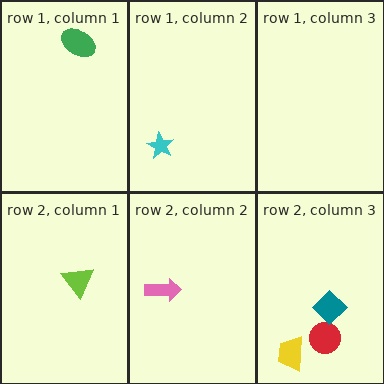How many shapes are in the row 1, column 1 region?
1.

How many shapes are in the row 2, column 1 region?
1.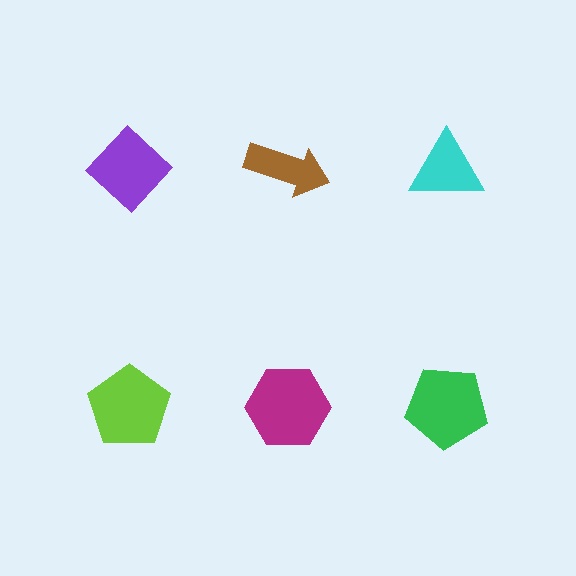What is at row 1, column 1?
A purple diamond.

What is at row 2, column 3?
A green pentagon.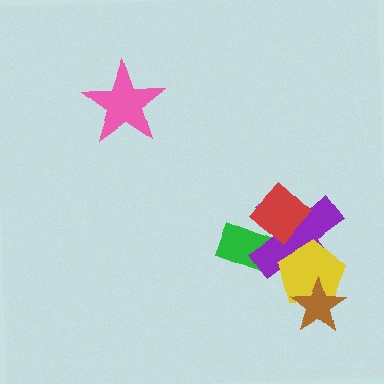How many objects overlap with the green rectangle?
2 objects overlap with the green rectangle.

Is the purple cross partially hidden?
Yes, it is partially covered by another shape.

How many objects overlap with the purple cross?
3 objects overlap with the purple cross.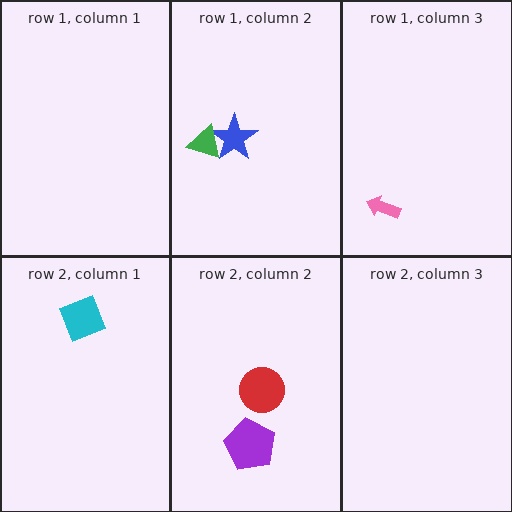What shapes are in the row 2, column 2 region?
The purple pentagon, the red circle.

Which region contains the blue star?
The row 1, column 2 region.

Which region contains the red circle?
The row 2, column 2 region.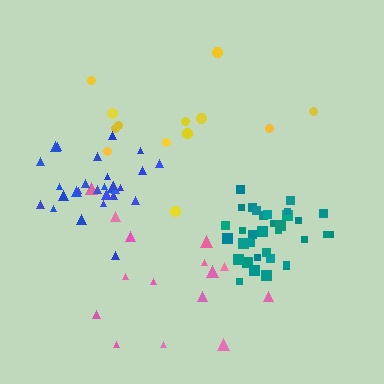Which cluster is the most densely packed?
Teal.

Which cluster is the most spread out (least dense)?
Yellow.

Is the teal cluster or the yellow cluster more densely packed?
Teal.